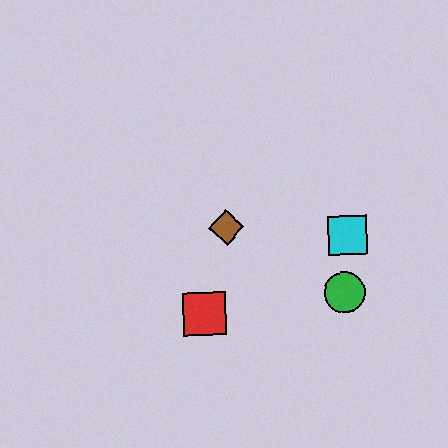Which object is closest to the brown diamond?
The red square is closest to the brown diamond.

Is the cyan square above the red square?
Yes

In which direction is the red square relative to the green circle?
The red square is to the left of the green circle.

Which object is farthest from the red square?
The cyan square is farthest from the red square.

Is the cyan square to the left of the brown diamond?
No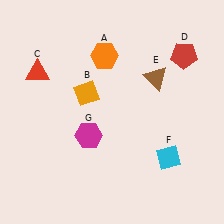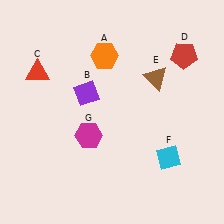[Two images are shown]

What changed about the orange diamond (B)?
In Image 1, B is orange. In Image 2, it changed to purple.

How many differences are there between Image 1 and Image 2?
There is 1 difference between the two images.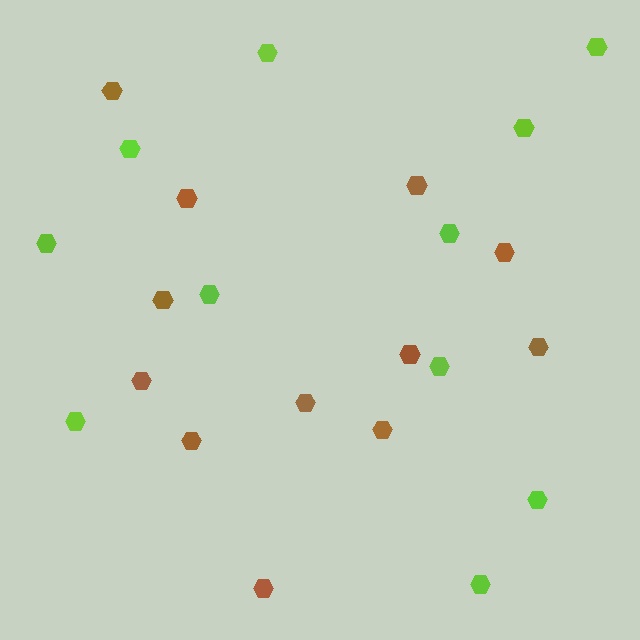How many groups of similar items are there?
There are 2 groups: one group of brown hexagons (12) and one group of lime hexagons (11).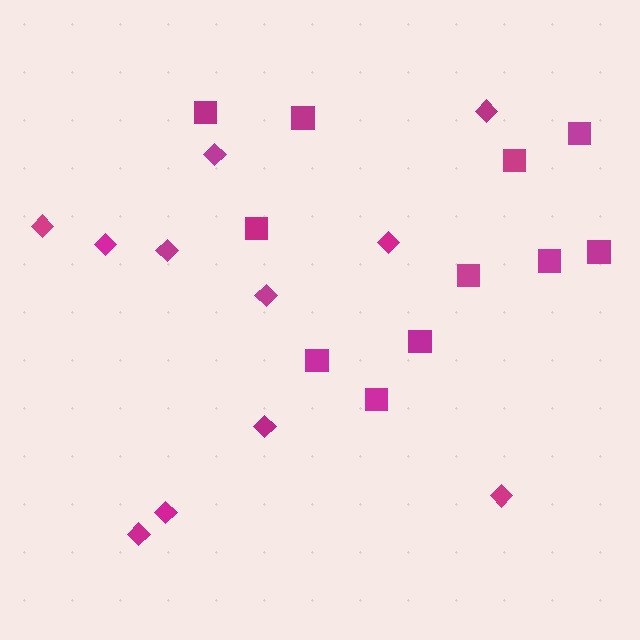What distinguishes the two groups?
There are 2 groups: one group of diamonds (11) and one group of squares (11).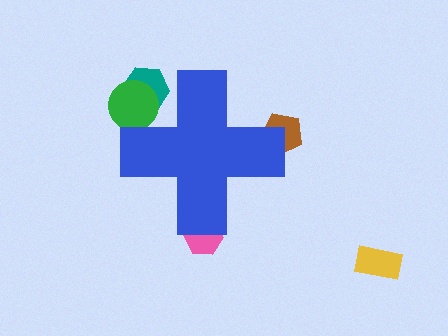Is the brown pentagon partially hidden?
Yes, the brown pentagon is partially hidden behind the blue cross.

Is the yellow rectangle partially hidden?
No, the yellow rectangle is fully visible.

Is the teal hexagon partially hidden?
Yes, the teal hexagon is partially hidden behind the blue cross.